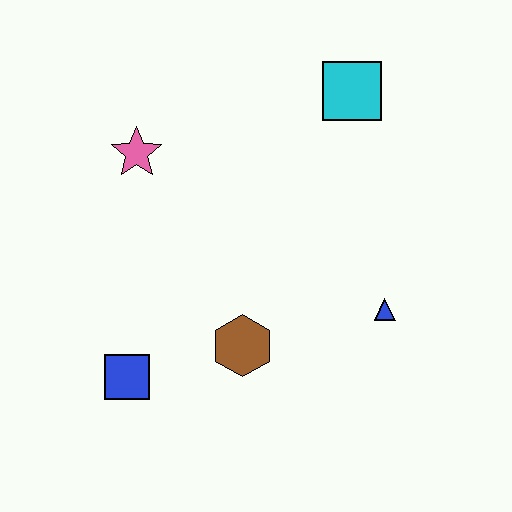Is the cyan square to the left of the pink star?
No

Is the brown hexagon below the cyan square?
Yes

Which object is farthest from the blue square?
The cyan square is farthest from the blue square.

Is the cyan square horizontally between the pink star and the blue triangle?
Yes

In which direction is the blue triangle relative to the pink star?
The blue triangle is to the right of the pink star.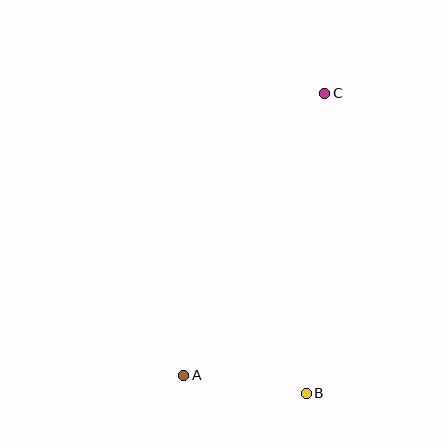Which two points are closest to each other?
Points A and B are closest to each other.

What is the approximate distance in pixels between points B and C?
The distance between B and C is approximately 301 pixels.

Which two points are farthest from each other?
Points A and C are farthest from each other.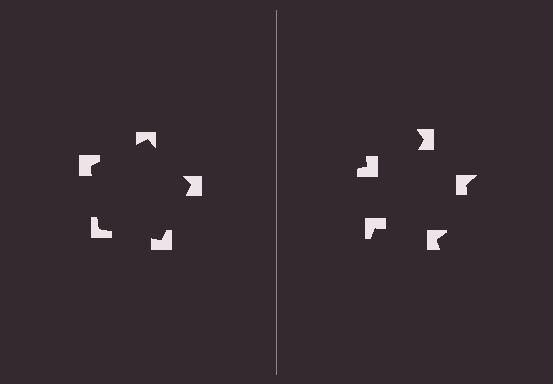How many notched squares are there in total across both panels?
10 — 5 on each side.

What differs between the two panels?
The notched squares are positioned identically on both sides; only the wedge orientations differ. On the left they align to a pentagon; on the right they are misaligned.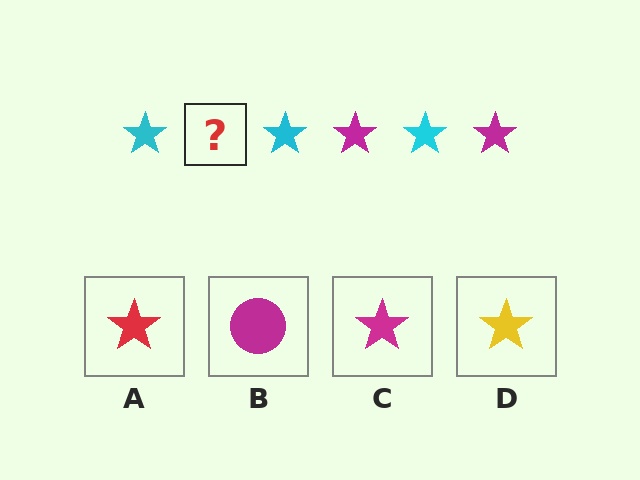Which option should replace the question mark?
Option C.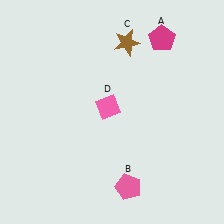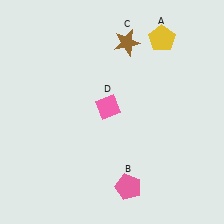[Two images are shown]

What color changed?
The pentagon (A) changed from magenta in Image 1 to yellow in Image 2.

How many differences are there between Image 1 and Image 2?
There is 1 difference between the two images.